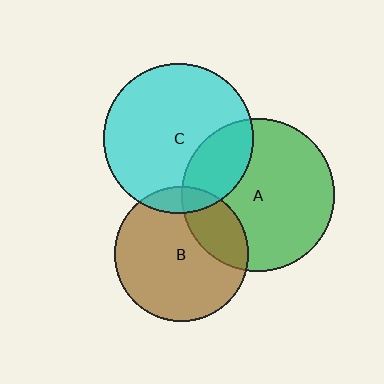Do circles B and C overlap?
Yes.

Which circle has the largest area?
Circle A (green).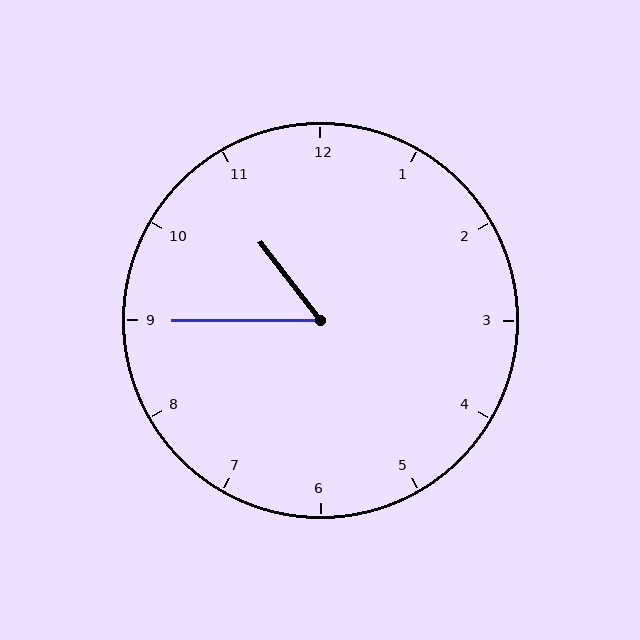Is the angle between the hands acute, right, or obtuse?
It is acute.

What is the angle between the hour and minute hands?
Approximately 52 degrees.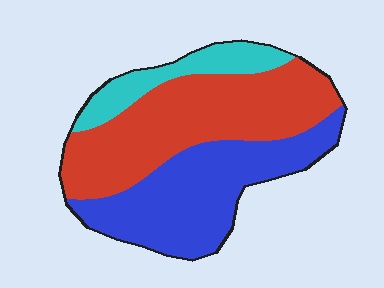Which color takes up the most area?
Red, at roughly 45%.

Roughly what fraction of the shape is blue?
Blue covers around 40% of the shape.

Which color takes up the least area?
Cyan, at roughly 15%.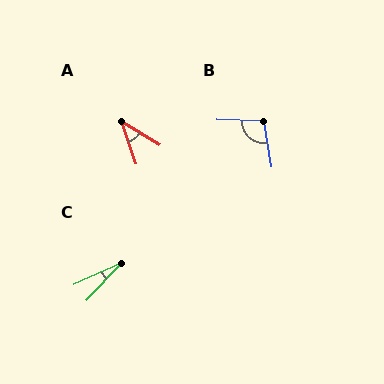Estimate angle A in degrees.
Approximately 40 degrees.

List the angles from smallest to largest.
C (23°), A (40°), B (102°).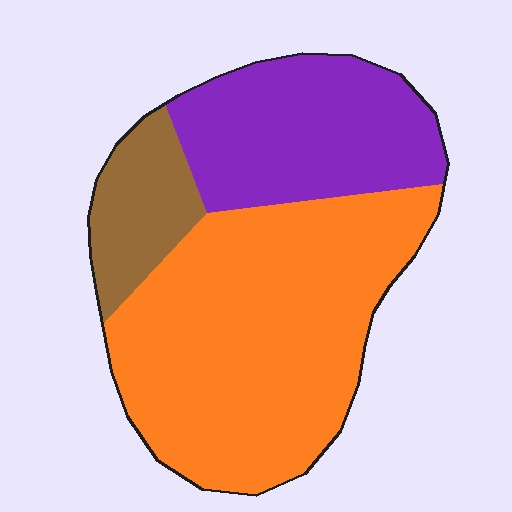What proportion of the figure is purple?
Purple covers about 30% of the figure.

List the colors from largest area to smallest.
From largest to smallest: orange, purple, brown.